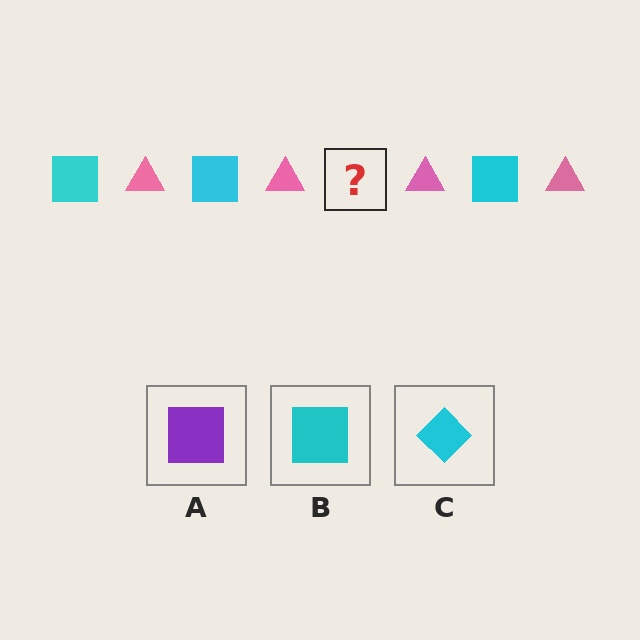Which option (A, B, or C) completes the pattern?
B.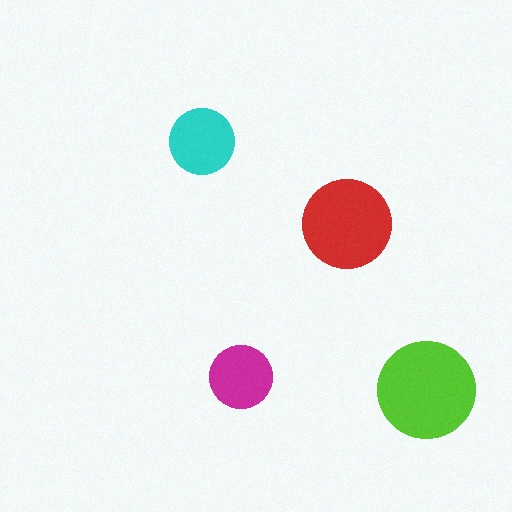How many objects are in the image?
There are 4 objects in the image.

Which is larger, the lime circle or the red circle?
The lime one.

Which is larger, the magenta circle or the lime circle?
The lime one.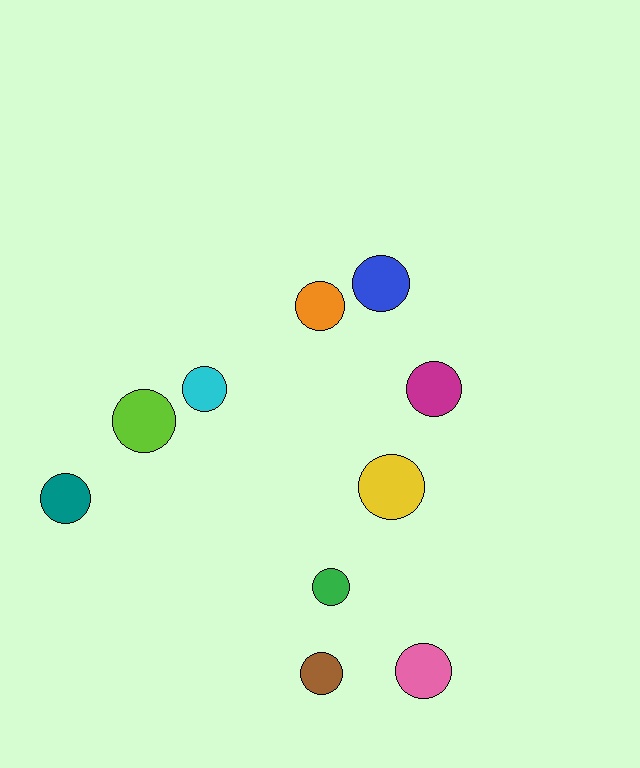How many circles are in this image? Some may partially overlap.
There are 10 circles.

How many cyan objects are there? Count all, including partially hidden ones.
There is 1 cyan object.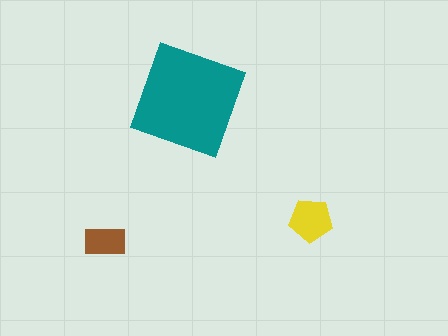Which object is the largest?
The teal square.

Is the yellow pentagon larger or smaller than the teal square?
Smaller.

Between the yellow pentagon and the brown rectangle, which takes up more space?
The yellow pentagon.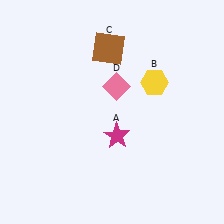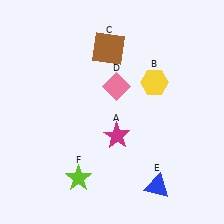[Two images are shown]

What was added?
A blue triangle (E), a lime star (F) were added in Image 2.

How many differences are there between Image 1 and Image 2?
There are 2 differences between the two images.